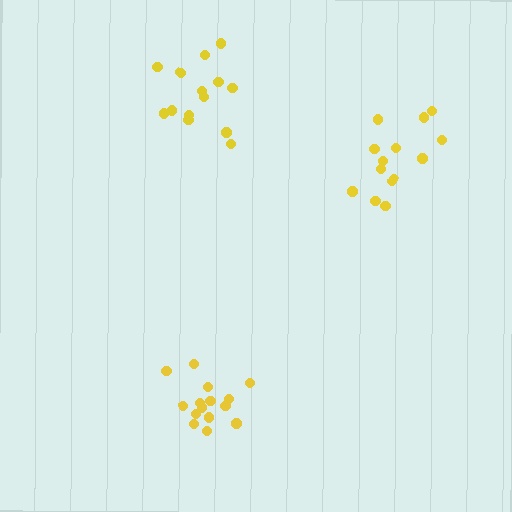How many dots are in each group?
Group 1: 15 dots, Group 2: 14 dots, Group 3: 14 dots (43 total).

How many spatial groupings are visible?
There are 3 spatial groupings.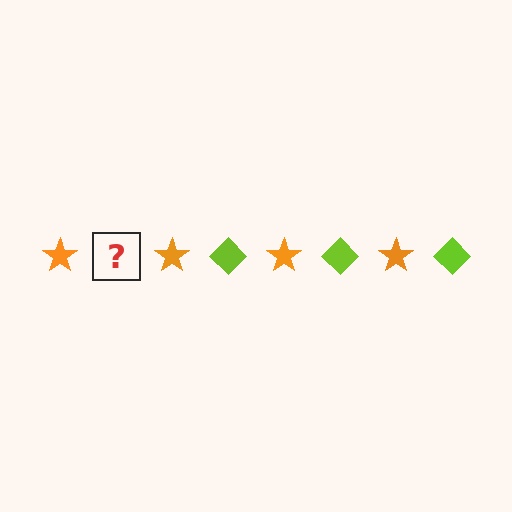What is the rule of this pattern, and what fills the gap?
The rule is that the pattern alternates between orange star and lime diamond. The gap should be filled with a lime diamond.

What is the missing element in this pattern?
The missing element is a lime diamond.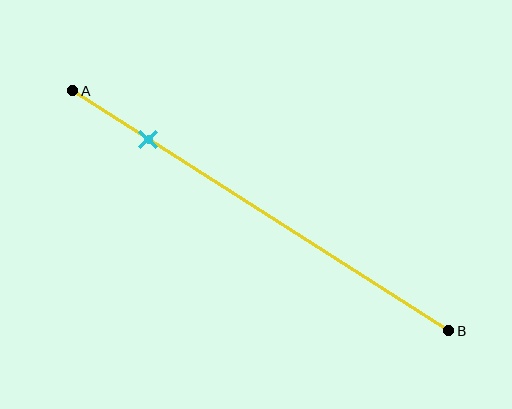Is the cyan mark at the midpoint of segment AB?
No, the mark is at about 20% from A, not at the 50% midpoint.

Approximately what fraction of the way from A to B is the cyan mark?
The cyan mark is approximately 20% of the way from A to B.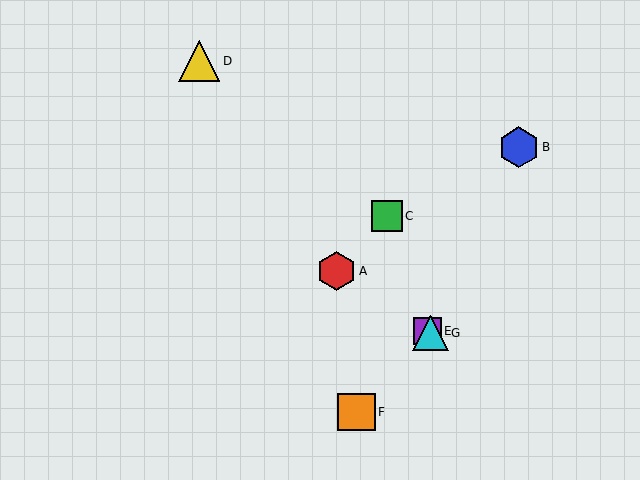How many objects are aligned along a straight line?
3 objects (A, E, G) are aligned along a straight line.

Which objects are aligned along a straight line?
Objects A, E, G are aligned along a straight line.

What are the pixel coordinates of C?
Object C is at (387, 216).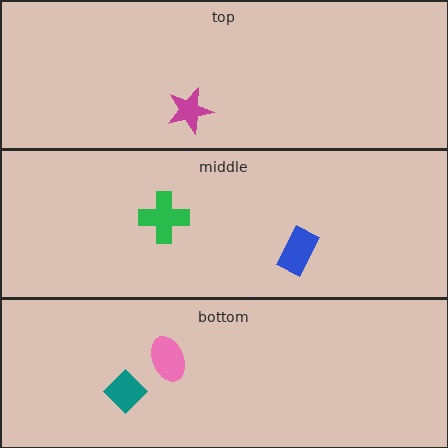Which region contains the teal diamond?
The bottom region.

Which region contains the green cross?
The middle region.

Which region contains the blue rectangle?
The middle region.